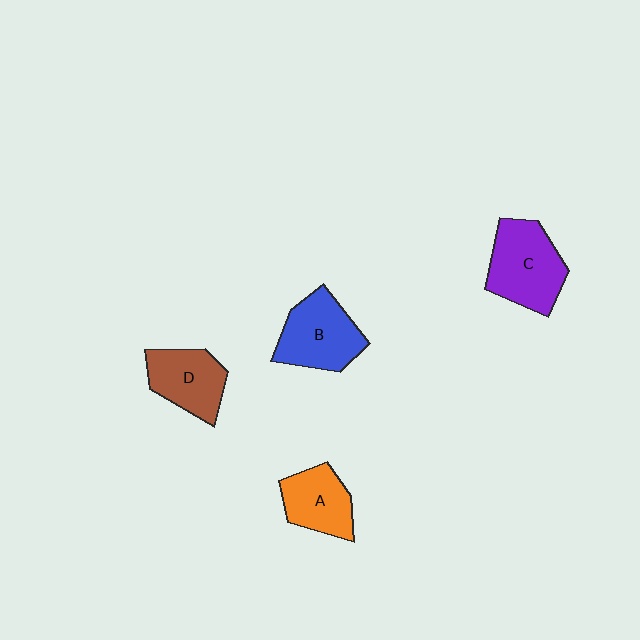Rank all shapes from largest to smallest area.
From largest to smallest: C (purple), B (blue), D (brown), A (orange).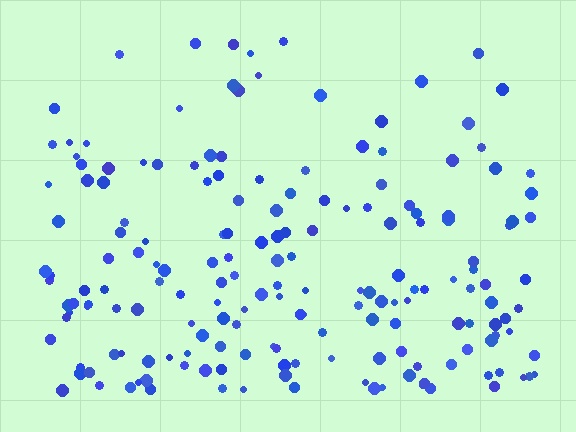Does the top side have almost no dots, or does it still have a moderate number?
Still a moderate number, just noticeably fewer than the bottom.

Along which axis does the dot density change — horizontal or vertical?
Vertical.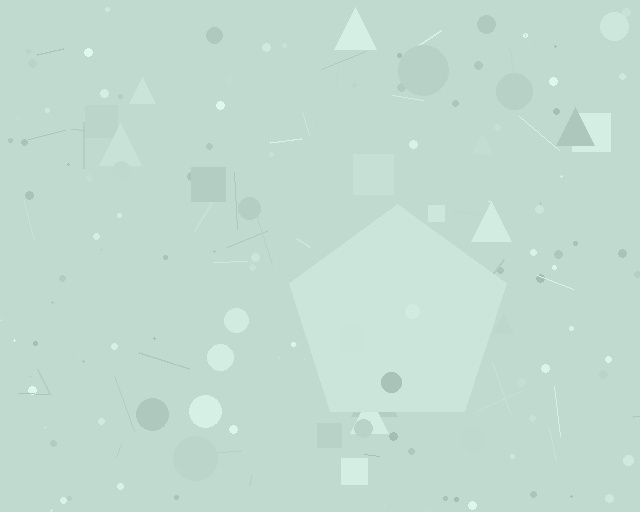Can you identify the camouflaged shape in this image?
The camouflaged shape is a pentagon.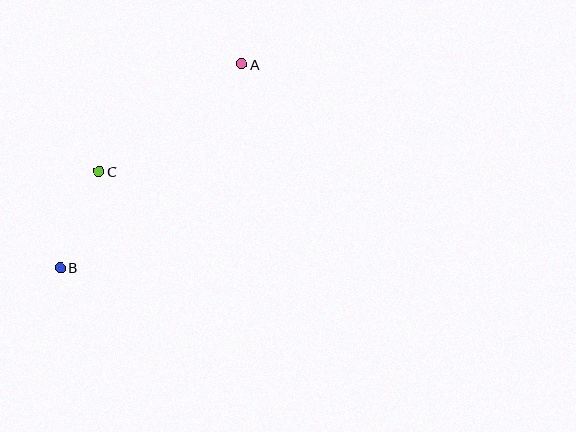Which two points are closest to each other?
Points B and C are closest to each other.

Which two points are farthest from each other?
Points A and B are farthest from each other.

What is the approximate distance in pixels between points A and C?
The distance between A and C is approximately 179 pixels.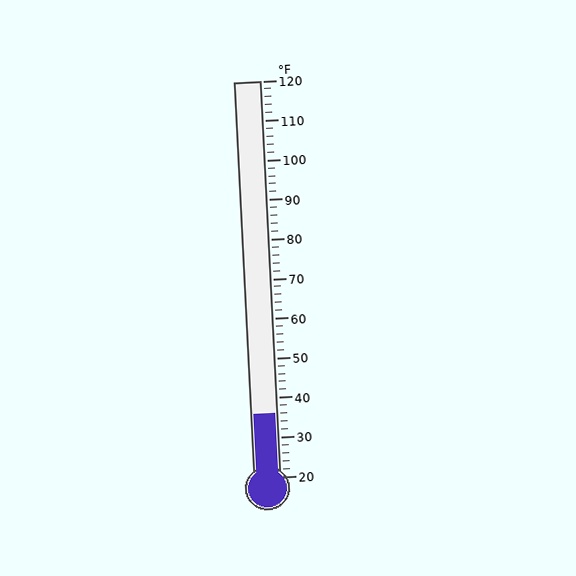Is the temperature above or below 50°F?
The temperature is below 50°F.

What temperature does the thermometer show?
The thermometer shows approximately 36°F.